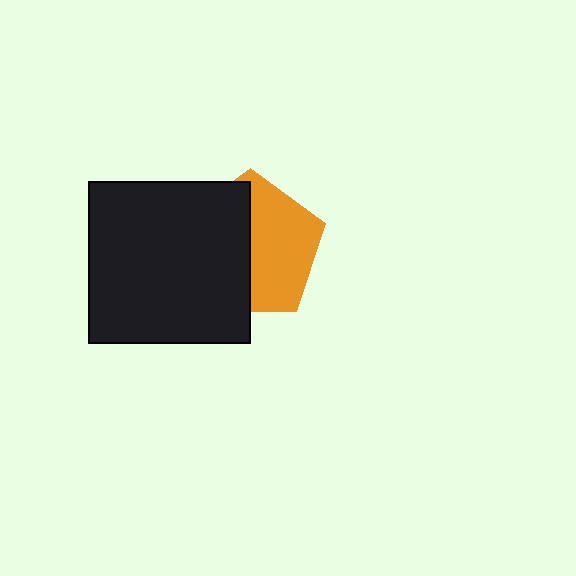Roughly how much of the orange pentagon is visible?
About half of it is visible (roughly 50%).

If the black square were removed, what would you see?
You would see the complete orange pentagon.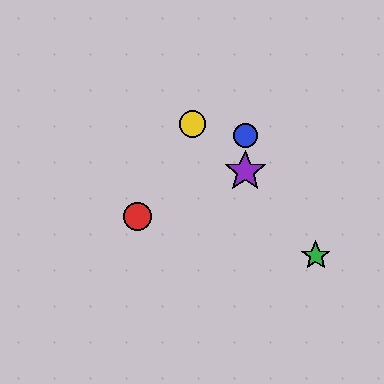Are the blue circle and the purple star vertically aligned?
Yes, both are at x≈245.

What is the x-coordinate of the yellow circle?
The yellow circle is at x≈192.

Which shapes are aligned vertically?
The blue circle, the purple star are aligned vertically.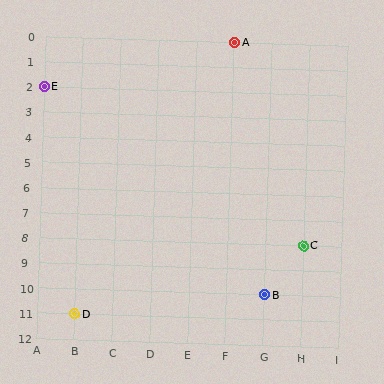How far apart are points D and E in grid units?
Points D and E are 1 column and 9 rows apart (about 9.1 grid units diagonally).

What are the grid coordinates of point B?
Point B is at grid coordinates (G, 10).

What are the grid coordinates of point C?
Point C is at grid coordinates (H, 8).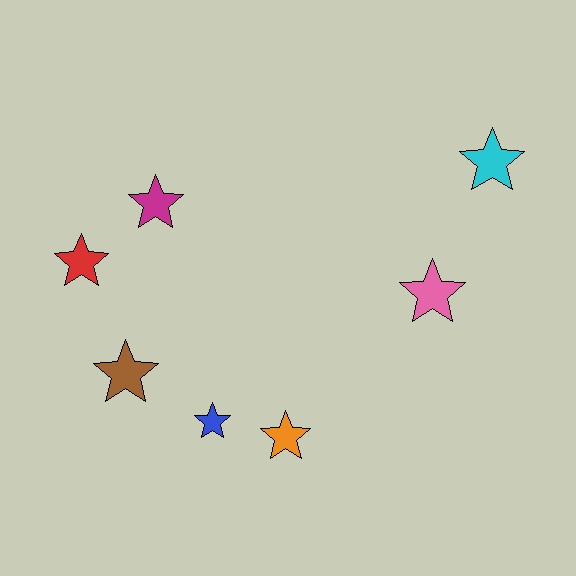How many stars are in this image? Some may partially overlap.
There are 7 stars.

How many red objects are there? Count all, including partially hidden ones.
There is 1 red object.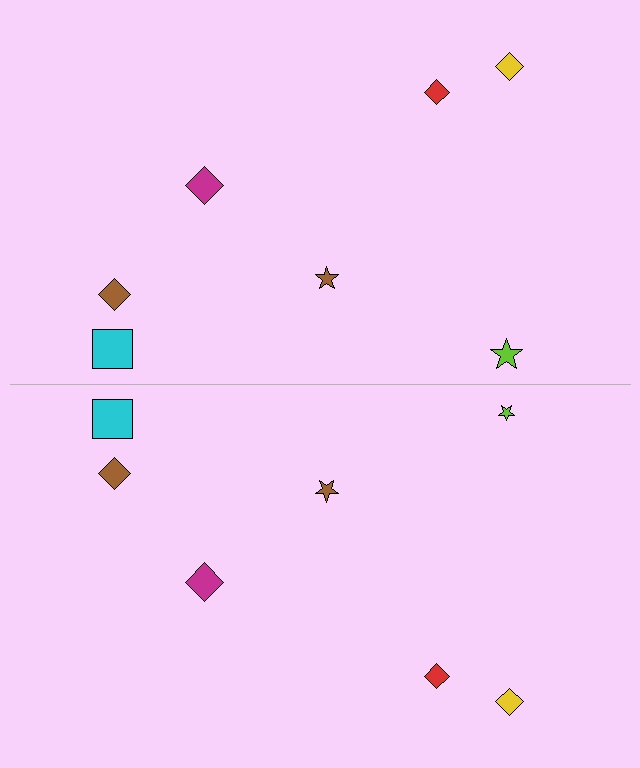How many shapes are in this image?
There are 14 shapes in this image.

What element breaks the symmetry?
The lime star on the bottom side has a different size than its mirror counterpart.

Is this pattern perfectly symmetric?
No, the pattern is not perfectly symmetric. The lime star on the bottom side has a different size than its mirror counterpart.